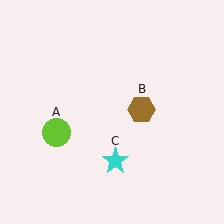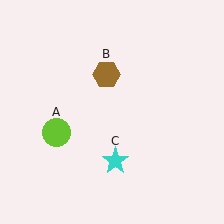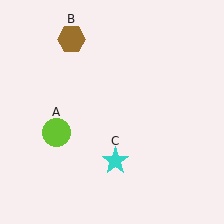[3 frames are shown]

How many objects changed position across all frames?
1 object changed position: brown hexagon (object B).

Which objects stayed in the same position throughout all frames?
Lime circle (object A) and cyan star (object C) remained stationary.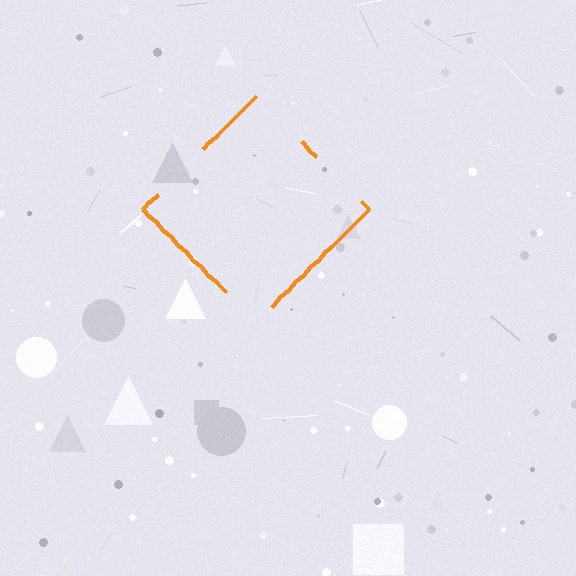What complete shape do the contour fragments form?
The contour fragments form a diamond.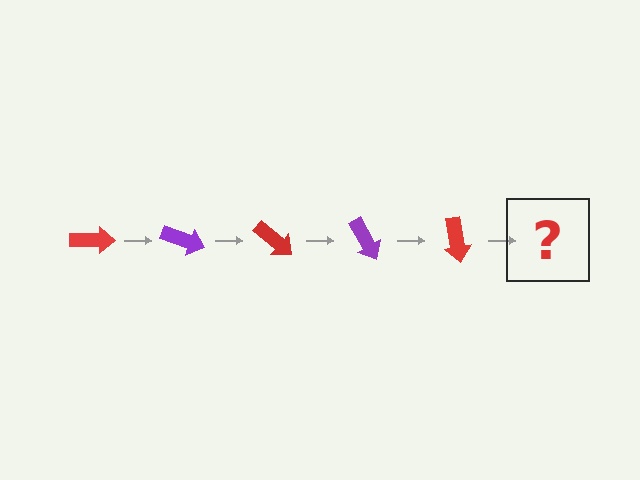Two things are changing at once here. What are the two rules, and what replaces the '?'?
The two rules are that it rotates 20 degrees each step and the color cycles through red and purple. The '?' should be a purple arrow, rotated 100 degrees from the start.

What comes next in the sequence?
The next element should be a purple arrow, rotated 100 degrees from the start.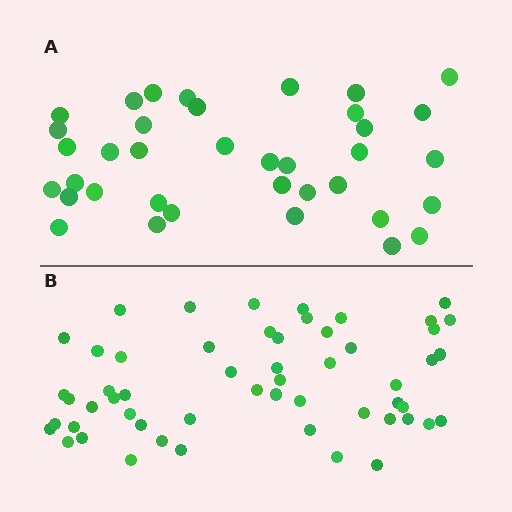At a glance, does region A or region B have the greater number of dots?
Region B (the bottom region) has more dots.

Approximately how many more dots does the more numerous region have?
Region B has approximately 20 more dots than region A.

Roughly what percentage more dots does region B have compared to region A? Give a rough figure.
About 50% more.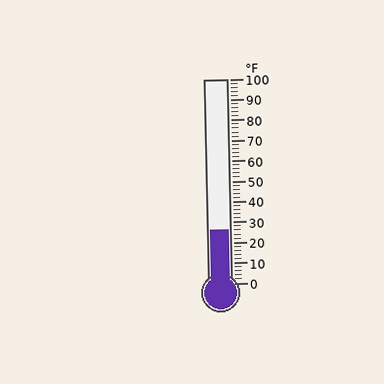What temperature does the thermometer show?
The thermometer shows approximately 26°F.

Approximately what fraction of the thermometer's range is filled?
The thermometer is filled to approximately 25% of its range.